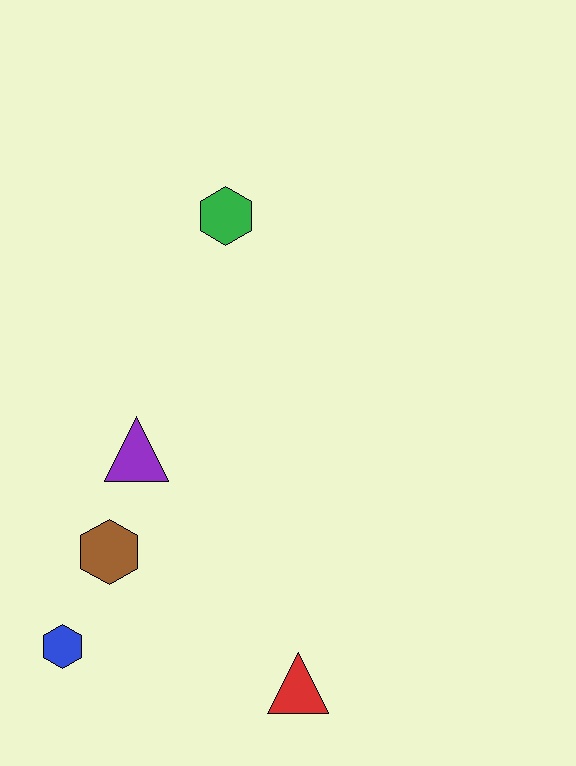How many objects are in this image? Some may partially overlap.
There are 5 objects.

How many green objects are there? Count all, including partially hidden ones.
There is 1 green object.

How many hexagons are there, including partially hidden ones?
There are 3 hexagons.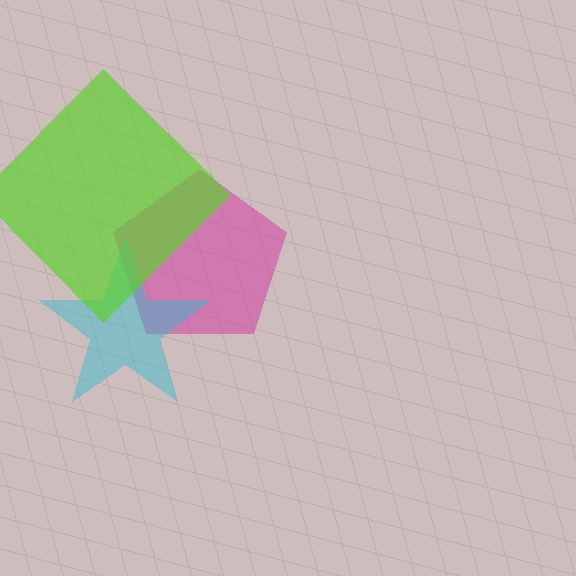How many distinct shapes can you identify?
There are 3 distinct shapes: a magenta pentagon, a cyan star, a lime diamond.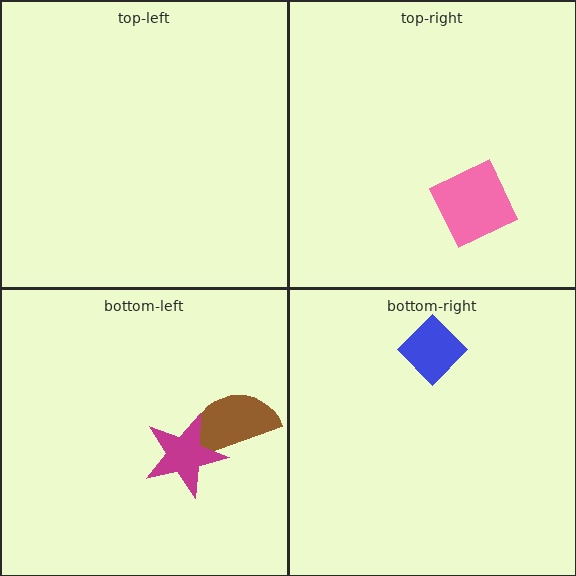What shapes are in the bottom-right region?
The blue diamond.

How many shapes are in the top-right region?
1.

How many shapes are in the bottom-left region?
2.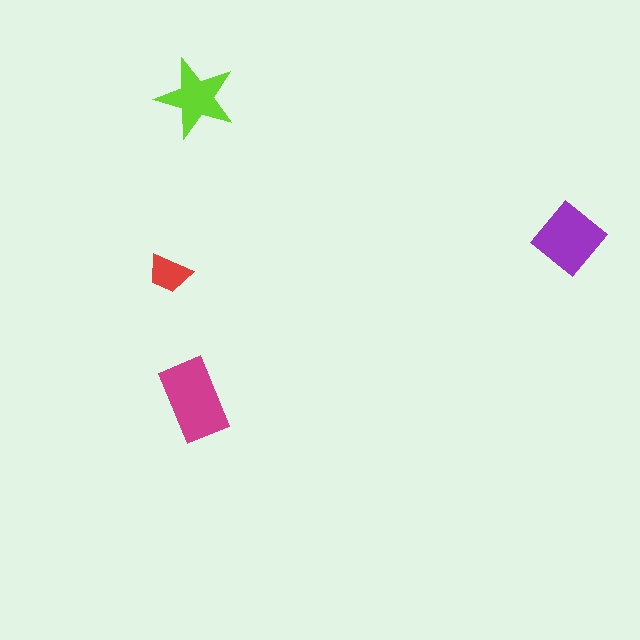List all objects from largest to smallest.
The magenta rectangle, the purple diamond, the lime star, the red trapezoid.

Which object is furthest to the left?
The red trapezoid is leftmost.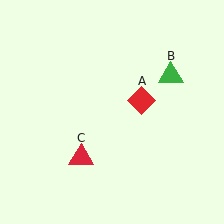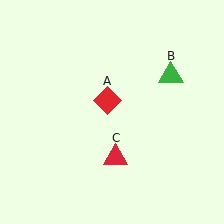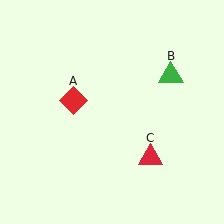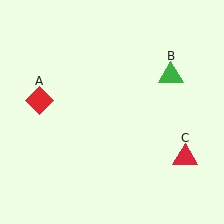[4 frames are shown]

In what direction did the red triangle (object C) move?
The red triangle (object C) moved right.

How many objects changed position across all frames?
2 objects changed position: red diamond (object A), red triangle (object C).